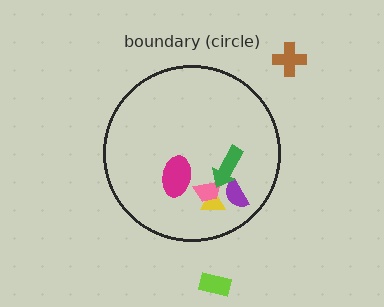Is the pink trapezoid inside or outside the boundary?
Inside.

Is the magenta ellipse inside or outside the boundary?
Inside.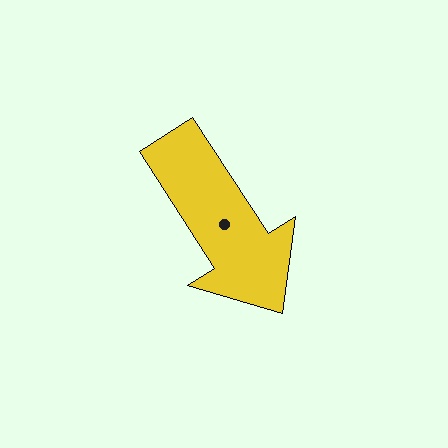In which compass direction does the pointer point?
Southeast.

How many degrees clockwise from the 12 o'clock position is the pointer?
Approximately 147 degrees.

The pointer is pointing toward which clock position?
Roughly 5 o'clock.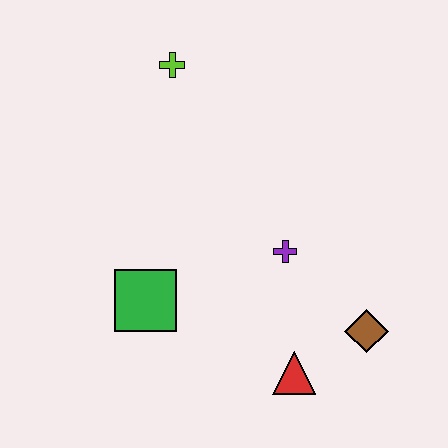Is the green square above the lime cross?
No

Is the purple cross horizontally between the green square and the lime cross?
No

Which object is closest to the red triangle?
The brown diamond is closest to the red triangle.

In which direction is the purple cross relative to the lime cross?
The purple cross is below the lime cross.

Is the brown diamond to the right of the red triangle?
Yes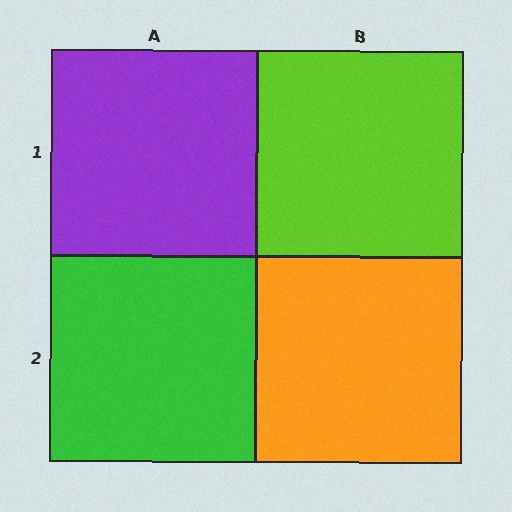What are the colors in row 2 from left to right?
Green, orange.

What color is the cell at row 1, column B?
Lime.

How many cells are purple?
1 cell is purple.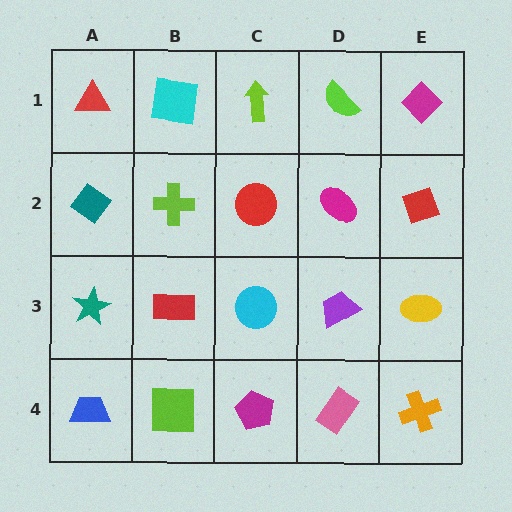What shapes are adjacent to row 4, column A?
A teal star (row 3, column A), a lime square (row 4, column B).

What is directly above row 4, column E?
A yellow ellipse.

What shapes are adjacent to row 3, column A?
A teal diamond (row 2, column A), a blue trapezoid (row 4, column A), a red rectangle (row 3, column B).